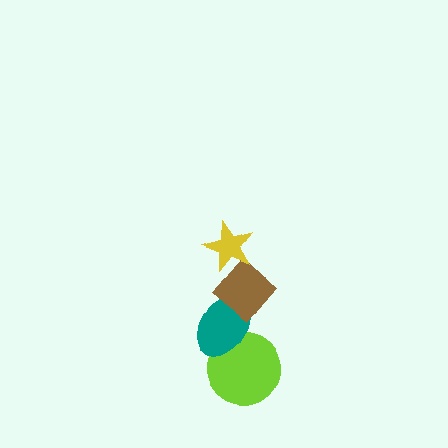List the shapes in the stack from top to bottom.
From top to bottom: the yellow star, the brown diamond, the teal ellipse, the lime circle.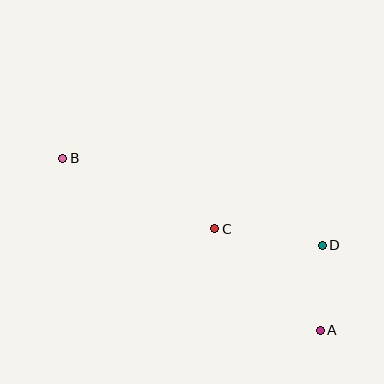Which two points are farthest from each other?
Points A and B are farthest from each other.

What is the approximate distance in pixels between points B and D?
The distance between B and D is approximately 274 pixels.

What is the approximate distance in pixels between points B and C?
The distance between B and C is approximately 167 pixels.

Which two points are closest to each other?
Points A and D are closest to each other.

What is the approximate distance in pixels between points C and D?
The distance between C and D is approximately 109 pixels.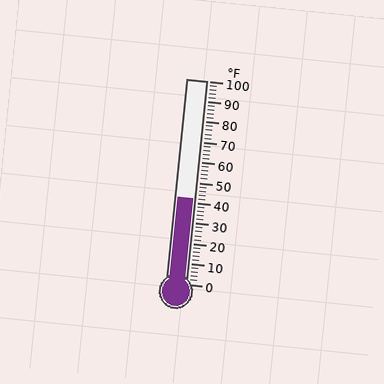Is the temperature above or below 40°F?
The temperature is above 40°F.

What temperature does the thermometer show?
The thermometer shows approximately 42°F.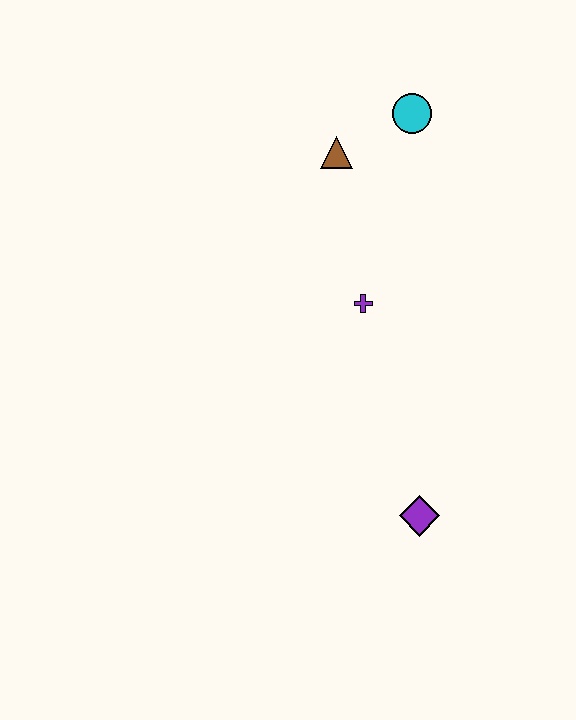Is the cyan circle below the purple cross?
No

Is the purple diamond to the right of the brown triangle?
Yes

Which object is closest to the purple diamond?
The purple cross is closest to the purple diamond.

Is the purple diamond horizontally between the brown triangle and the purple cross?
No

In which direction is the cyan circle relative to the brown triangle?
The cyan circle is to the right of the brown triangle.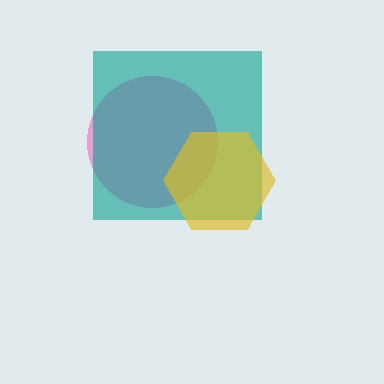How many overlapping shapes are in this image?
There are 3 overlapping shapes in the image.